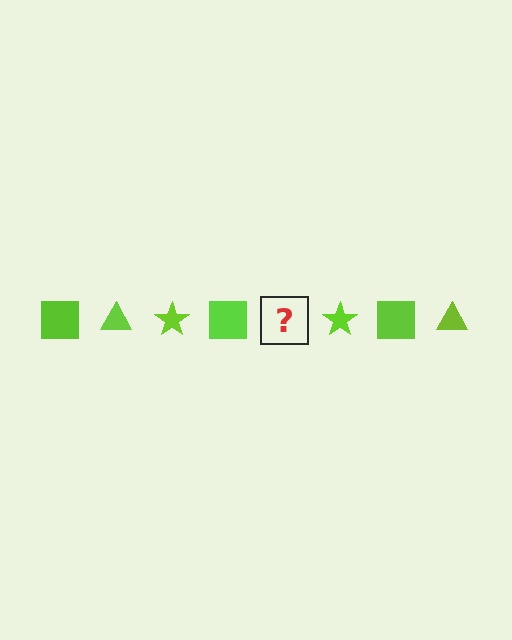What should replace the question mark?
The question mark should be replaced with a lime triangle.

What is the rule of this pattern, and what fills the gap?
The rule is that the pattern cycles through square, triangle, star shapes in lime. The gap should be filled with a lime triangle.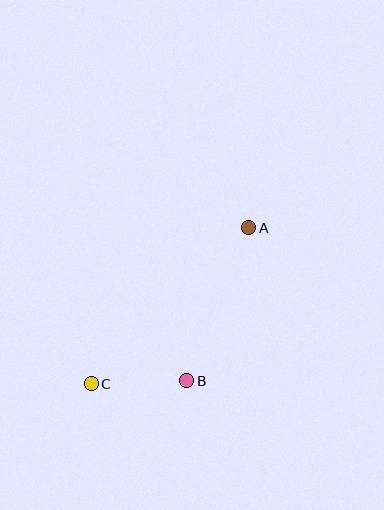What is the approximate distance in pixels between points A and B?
The distance between A and B is approximately 165 pixels.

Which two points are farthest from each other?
Points A and C are farthest from each other.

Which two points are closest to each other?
Points B and C are closest to each other.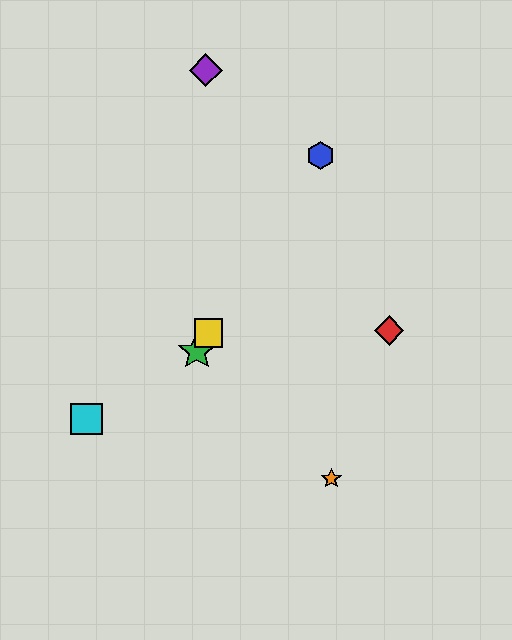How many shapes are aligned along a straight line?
3 shapes (the blue hexagon, the green star, the yellow square) are aligned along a straight line.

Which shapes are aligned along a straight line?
The blue hexagon, the green star, the yellow square are aligned along a straight line.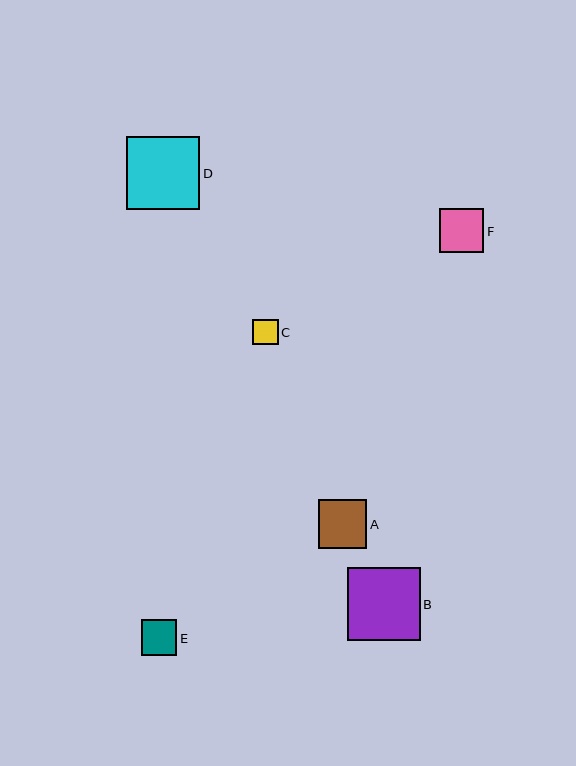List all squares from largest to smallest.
From largest to smallest: D, B, A, F, E, C.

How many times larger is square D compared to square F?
Square D is approximately 1.7 times the size of square F.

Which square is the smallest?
Square C is the smallest with a size of approximately 26 pixels.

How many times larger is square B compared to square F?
Square B is approximately 1.7 times the size of square F.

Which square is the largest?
Square D is the largest with a size of approximately 74 pixels.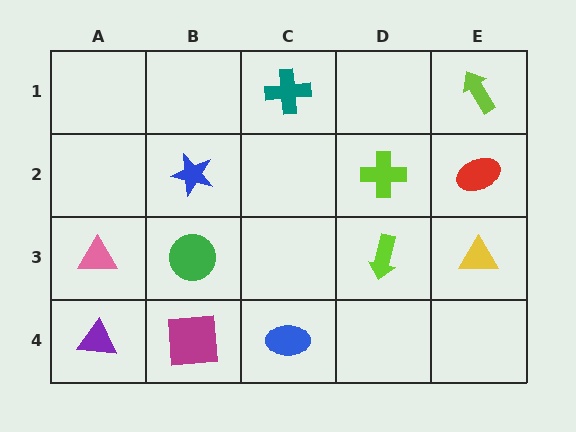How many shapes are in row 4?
3 shapes.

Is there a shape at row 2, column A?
No, that cell is empty.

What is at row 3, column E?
A yellow triangle.